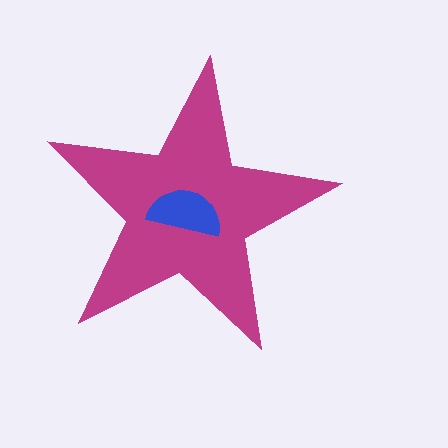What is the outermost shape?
The magenta star.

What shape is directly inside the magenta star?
The blue semicircle.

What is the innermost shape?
The blue semicircle.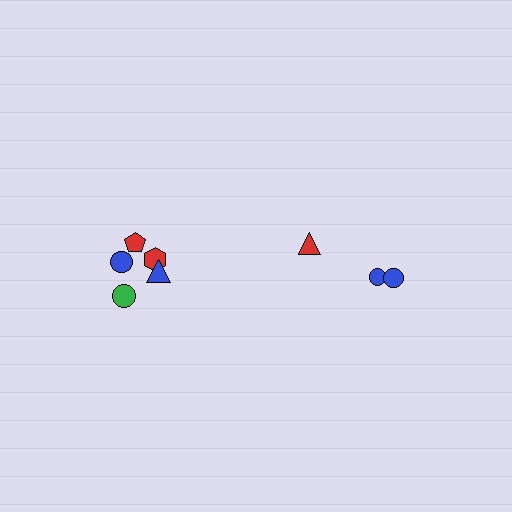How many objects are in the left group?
There are 5 objects.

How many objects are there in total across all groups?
There are 8 objects.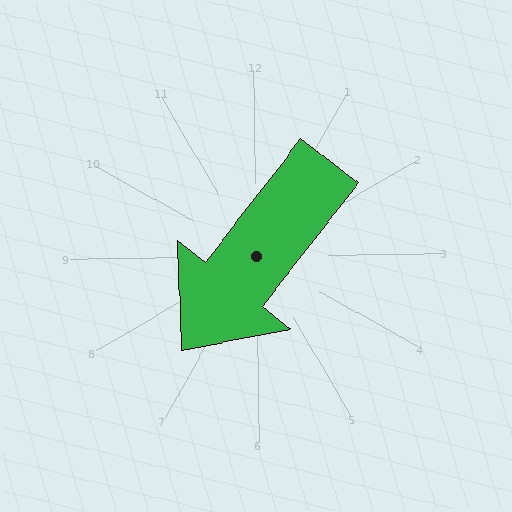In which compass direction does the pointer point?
Southwest.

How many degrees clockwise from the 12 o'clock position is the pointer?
Approximately 219 degrees.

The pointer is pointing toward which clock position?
Roughly 7 o'clock.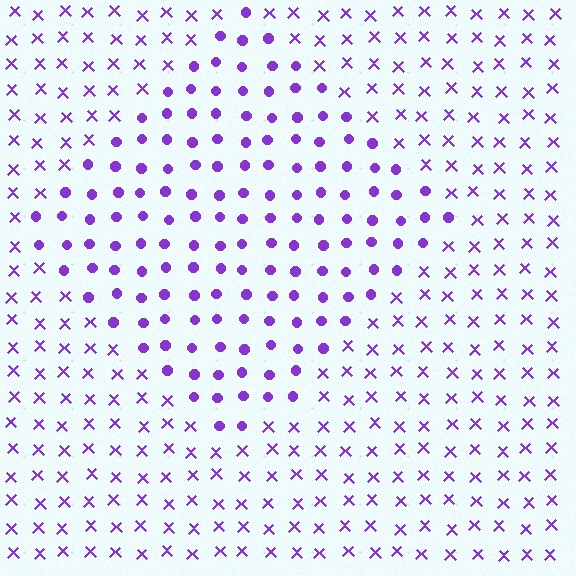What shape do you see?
I see a diamond.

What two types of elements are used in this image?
The image uses circles inside the diamond region and X marks outside it.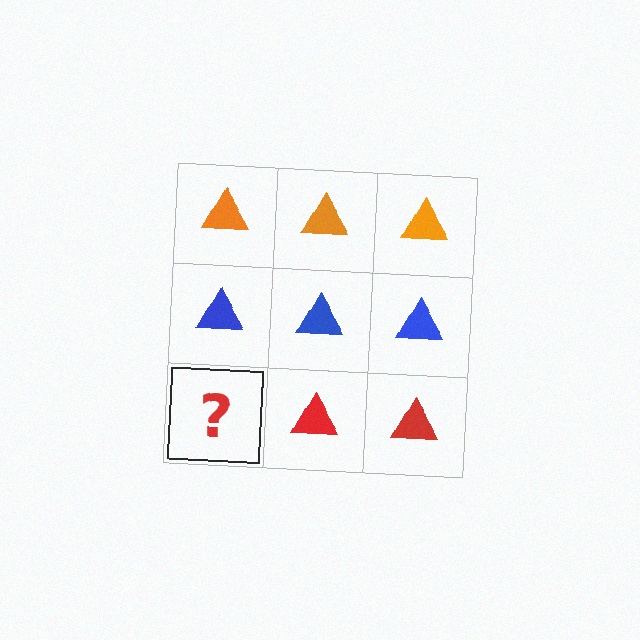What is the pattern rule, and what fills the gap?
The rule is that each row has a consistent color. The gap should be filled with a red triangle.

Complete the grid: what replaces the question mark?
The question mark should be replaced with a red triangle.